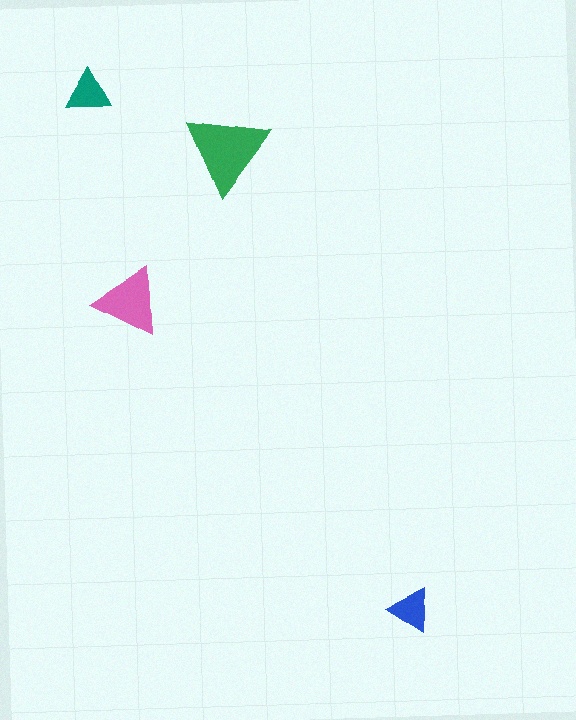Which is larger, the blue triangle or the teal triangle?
The teal one.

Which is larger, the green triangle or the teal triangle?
The green one.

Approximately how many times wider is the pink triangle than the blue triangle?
About 1.5 times wider.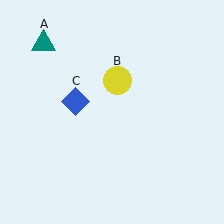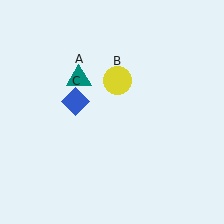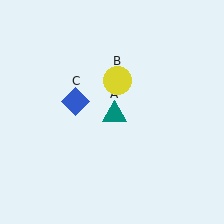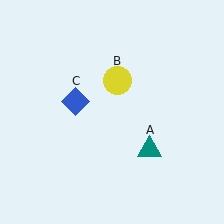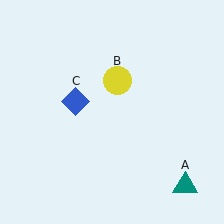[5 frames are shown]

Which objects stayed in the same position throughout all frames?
Yellow circle (object B) and blue diamond (object C) remained stationary.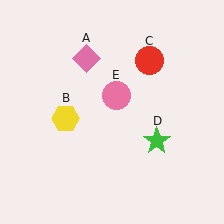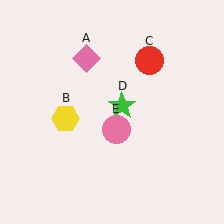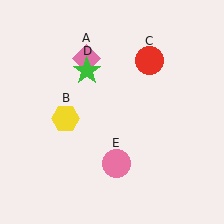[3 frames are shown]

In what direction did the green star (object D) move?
The green star (object D) moved up and to the left.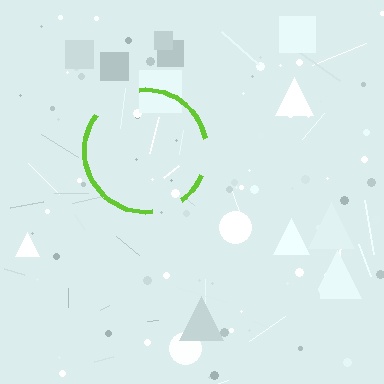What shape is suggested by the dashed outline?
The dashed outline suggests a circle.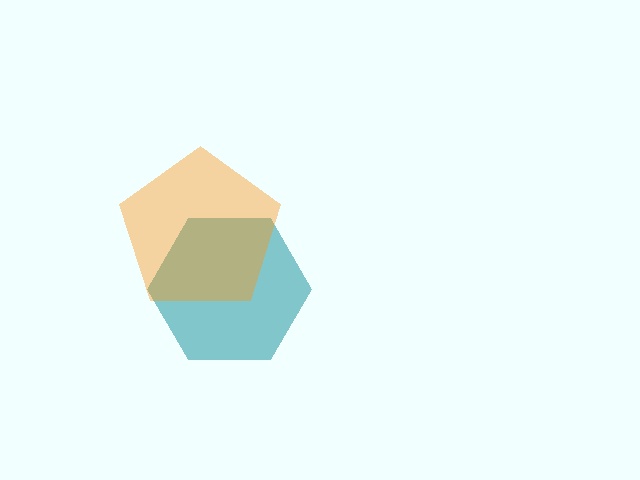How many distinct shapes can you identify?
There are 2 distinct shapes: a teal hexagon, an orange pentagon.